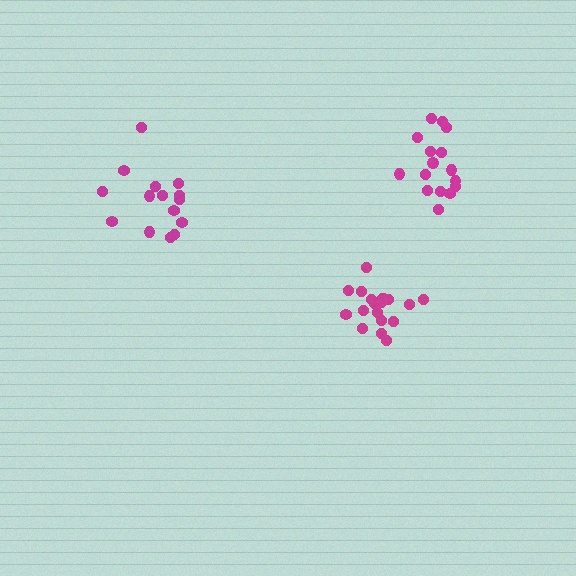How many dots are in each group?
Group 1: 19 dots, Group 2: 15 dots, Group 3: 16 dots (50 total).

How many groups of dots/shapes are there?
There are 3 groups.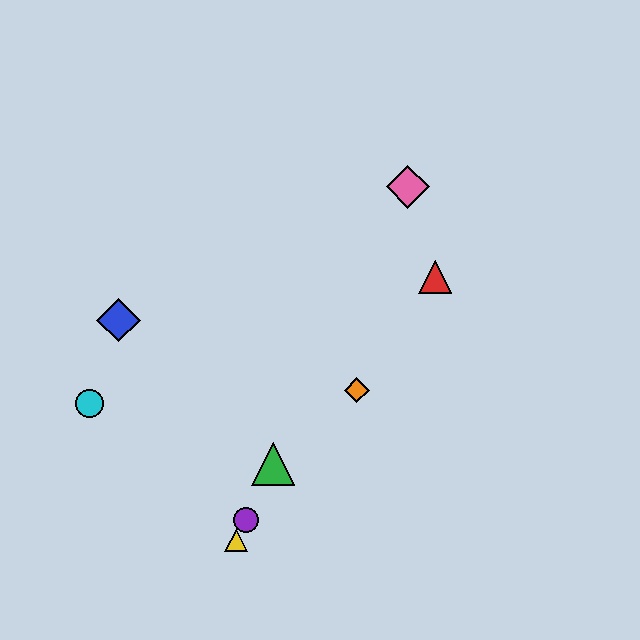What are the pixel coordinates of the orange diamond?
The orange diamond is at (357, 390).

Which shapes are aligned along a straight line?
The green triangle, the yellow triangle, the purple circle, the pink diamond are aligned along a straight line.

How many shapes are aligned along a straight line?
4 shapes (the green triangle, the yellow triangle, the purple circle, the pink diamond) are aligned along a straight line.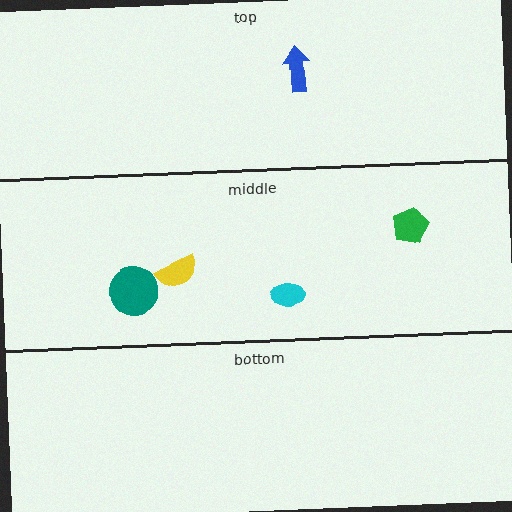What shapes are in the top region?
The blue arrow.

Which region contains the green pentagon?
The middle region.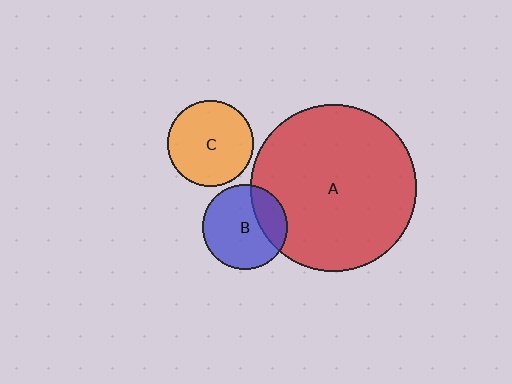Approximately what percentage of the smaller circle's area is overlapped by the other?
Approximately 25%.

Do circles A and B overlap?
Yes.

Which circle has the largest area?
Circle A (red).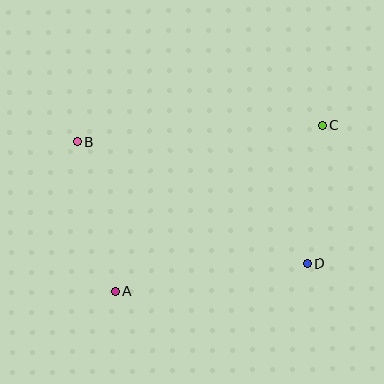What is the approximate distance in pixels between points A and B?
The distance between A and B is approximately 154 pixels.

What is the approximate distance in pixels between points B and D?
The distance between B and D is approximately 260 pixels.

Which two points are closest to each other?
Points C and D are closest to each other.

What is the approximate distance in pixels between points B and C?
The distance between B and C is approximately 245 pixels.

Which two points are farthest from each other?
Points A and C are farthest from each other.